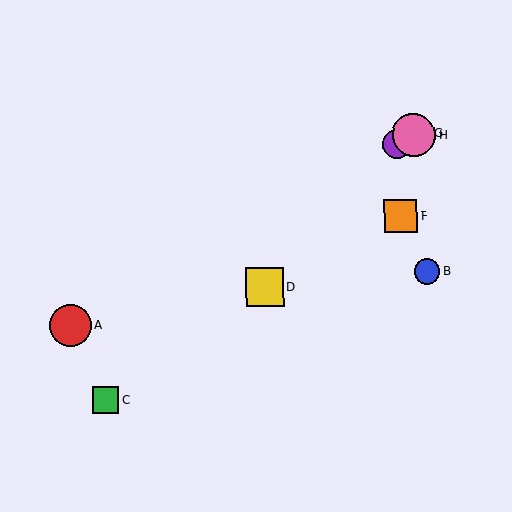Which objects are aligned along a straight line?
Objects A, E, G, H are aligned along a straight line.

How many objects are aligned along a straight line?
4 objects (A, E, G, H) are aligned along a straight line.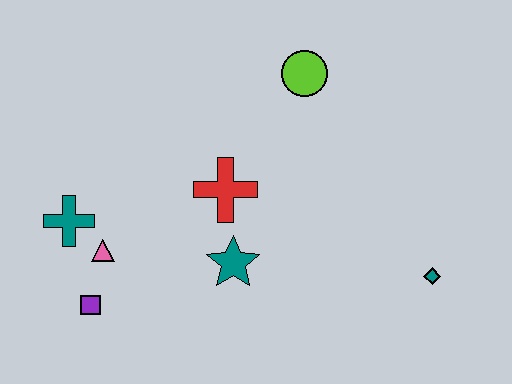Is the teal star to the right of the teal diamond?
No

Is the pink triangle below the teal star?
No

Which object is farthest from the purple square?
The teal diamond is farthest from the purple square.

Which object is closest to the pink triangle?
The teal cross is closest to the pink triangle.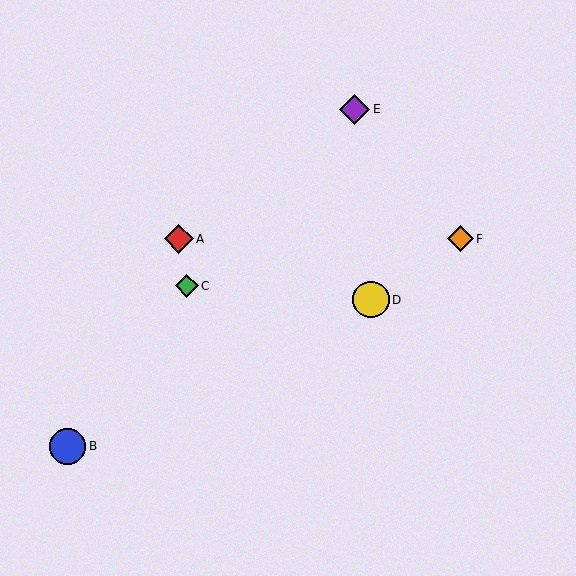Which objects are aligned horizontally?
Objects A, F are aligned horizontally.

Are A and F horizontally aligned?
Yes, both are at y≈239.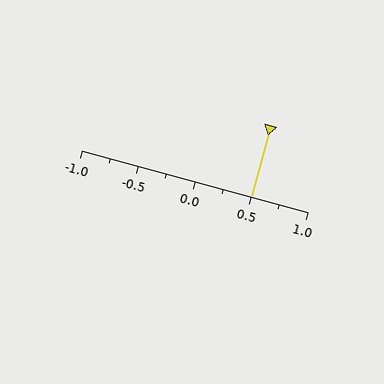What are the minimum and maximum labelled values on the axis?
The axis runs from -1.0 to 1.0.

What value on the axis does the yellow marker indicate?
The marker indicates approximately 0.5.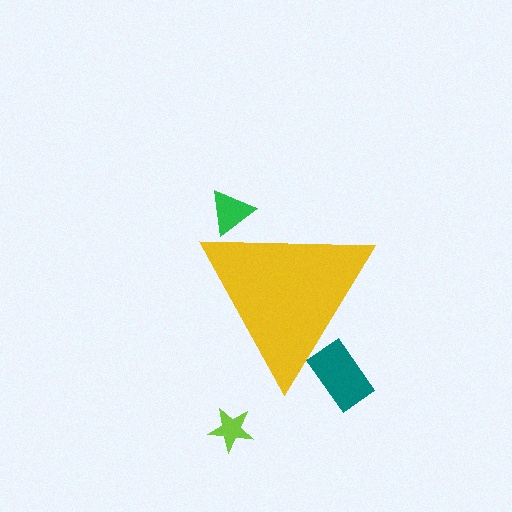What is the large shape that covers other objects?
A yellow triangle.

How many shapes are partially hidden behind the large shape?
2 shapes are partially hidden.